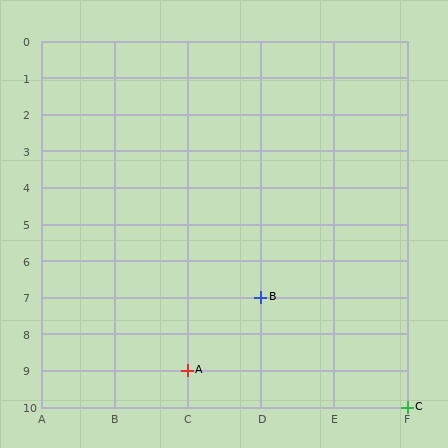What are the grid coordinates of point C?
Point C is at grid coordinates (F, 10).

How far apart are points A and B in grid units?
Points A and B are 1 column and 2 rows apart (about 2.2 grid units diagonally).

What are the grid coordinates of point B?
Point B is at grid coordinates (D, 7).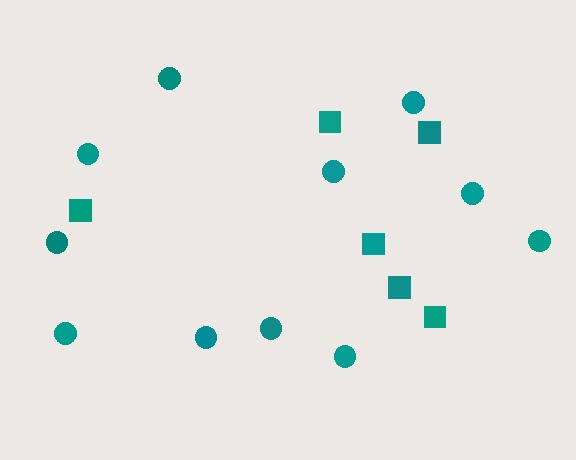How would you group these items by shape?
There are 2 groups: one group of squares (6) and one group of circles (11).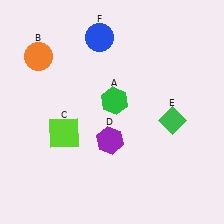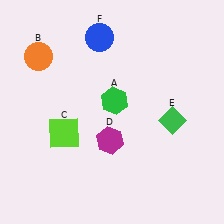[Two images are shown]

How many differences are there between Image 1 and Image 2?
There is 1 difference between the two images.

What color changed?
The hexagon (D) changed from purple in Image 1 to magenta in Image 2.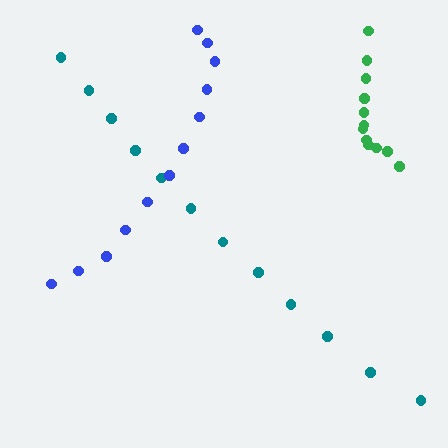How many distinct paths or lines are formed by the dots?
There are 3 distinct paths.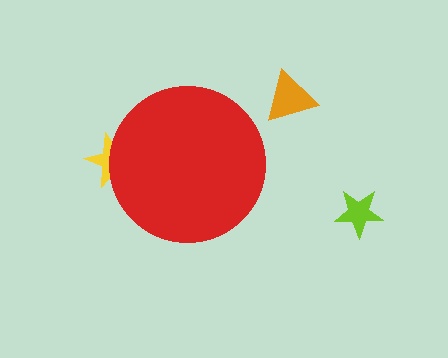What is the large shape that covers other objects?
A red circle.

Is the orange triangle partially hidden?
No, the orange triangle is fully visible.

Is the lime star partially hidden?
No, the lime star is fully visible.